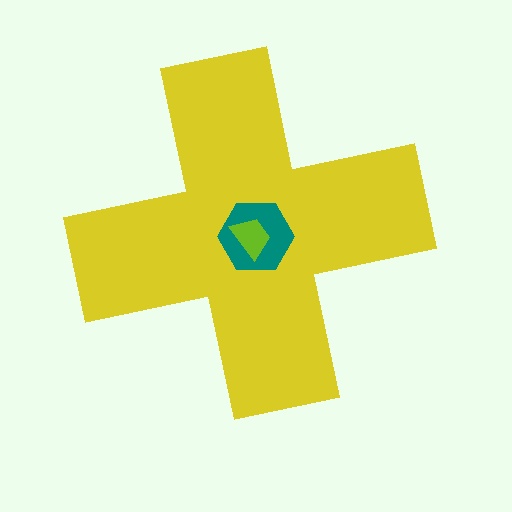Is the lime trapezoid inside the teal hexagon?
Yes.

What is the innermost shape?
The lime trapezoid.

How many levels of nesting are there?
3.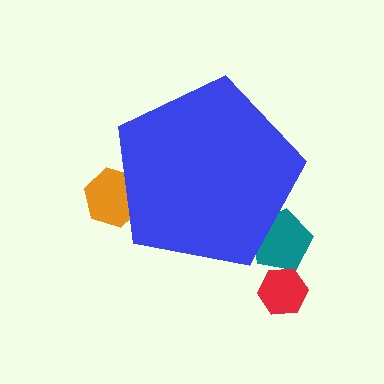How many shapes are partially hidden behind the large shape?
2 shapes are partially hidden.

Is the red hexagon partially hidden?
No, the red hexagon is fully visible.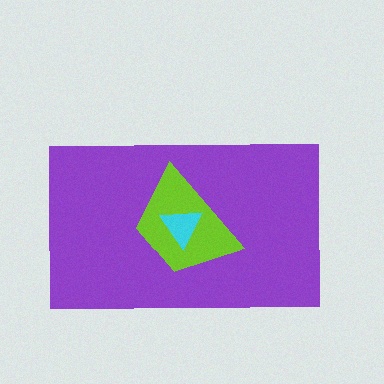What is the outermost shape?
The purple rectangle.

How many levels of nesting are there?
3.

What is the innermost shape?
The cyan triangle.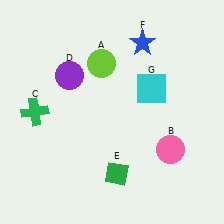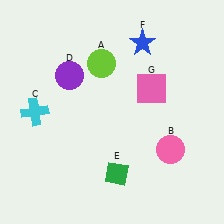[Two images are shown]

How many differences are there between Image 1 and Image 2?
There are 2 differences between the two images.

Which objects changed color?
C changed from green to cyan. G changed from cyan to pink.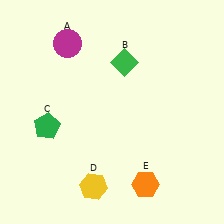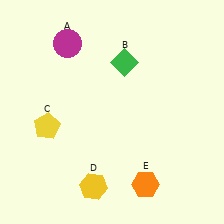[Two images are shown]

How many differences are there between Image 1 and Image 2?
There is 1 difference between the two images.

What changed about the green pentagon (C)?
In Image 1, C is green. In Image 2, it changed to yellow.